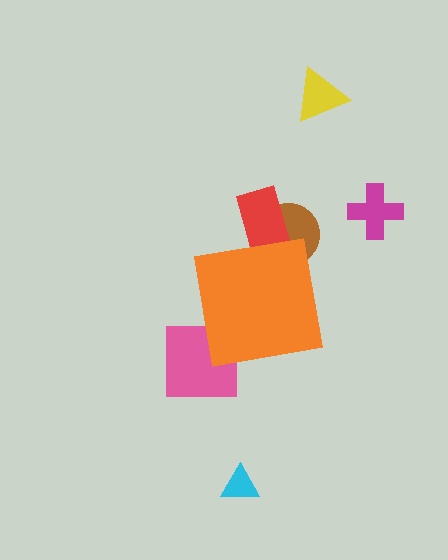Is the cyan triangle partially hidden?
No, the cyan triangle is fully visible.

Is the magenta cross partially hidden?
No, the magenta cross is fully visible.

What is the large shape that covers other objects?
An orange square.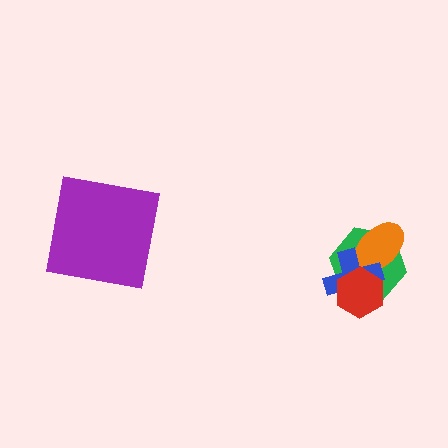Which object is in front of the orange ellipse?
The blue cross is in front of the orange ellipse.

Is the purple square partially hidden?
No, no other shape covers it.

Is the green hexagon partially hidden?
Yes, it is partially covered by another shape.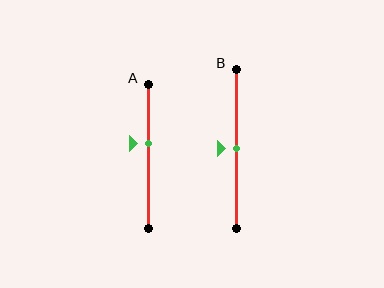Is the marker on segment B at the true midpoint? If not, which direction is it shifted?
Yes, the marker on segment B is at the true midpoint.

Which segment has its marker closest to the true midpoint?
Segment B has its marker closest to the true midpoint.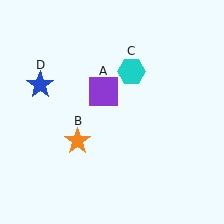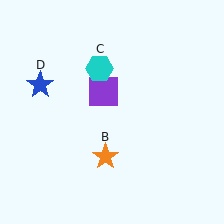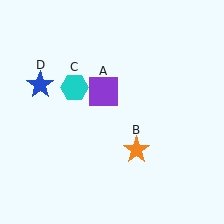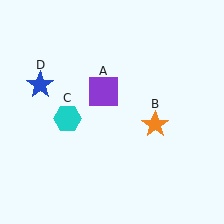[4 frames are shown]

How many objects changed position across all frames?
2 objects changed position: orange star (object B), cyan hexagon (object C).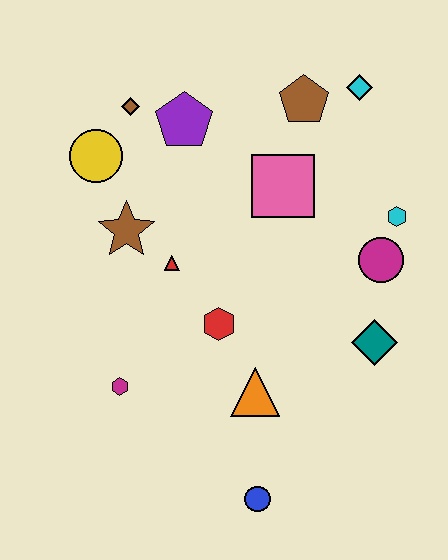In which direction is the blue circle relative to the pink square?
The blue circle is below the pink square.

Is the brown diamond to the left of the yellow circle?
No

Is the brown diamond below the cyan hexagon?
No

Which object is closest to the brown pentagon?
The cyan diamond is closest to the brown pentagon.